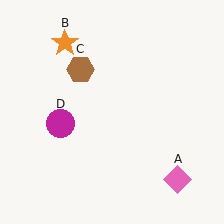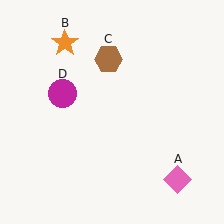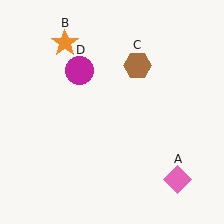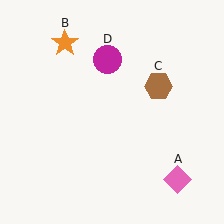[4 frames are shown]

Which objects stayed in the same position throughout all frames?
Pink diamond (object A) and orange star (object B) remained stationary.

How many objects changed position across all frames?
2 objects changed position: brown hexagon (object C), magenta circle (object D).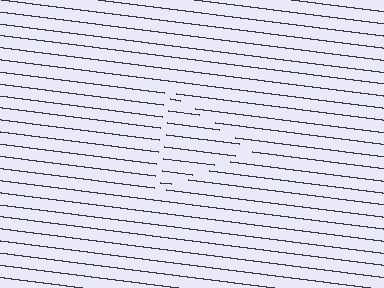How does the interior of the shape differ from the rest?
The interior of the shape contains the same grating, shifted by half a period — the contour is defined by the phase discontinuity where line-ends from the inner and outer gratings abut.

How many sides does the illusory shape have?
3 sides — the line-ends trace a triangle.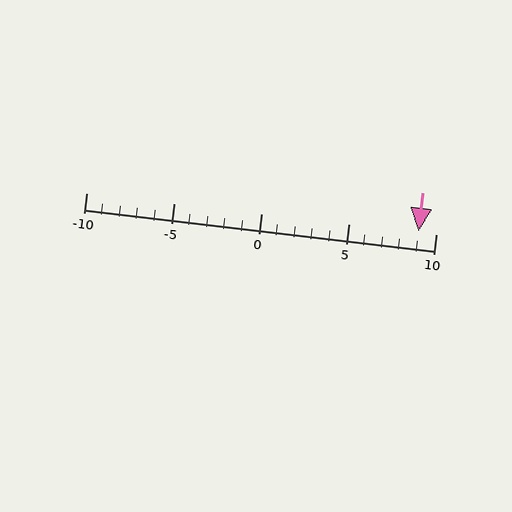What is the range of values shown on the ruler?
The ruler shows values from -10 to 10.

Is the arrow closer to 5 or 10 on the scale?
The arrow is closer to 10.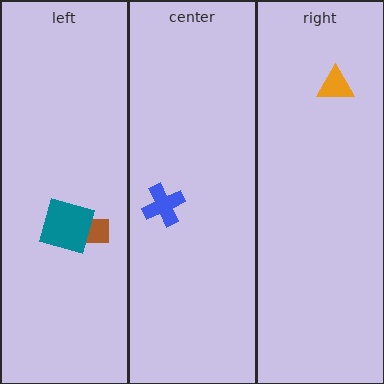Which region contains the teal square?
The left region.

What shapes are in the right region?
The orange triangle.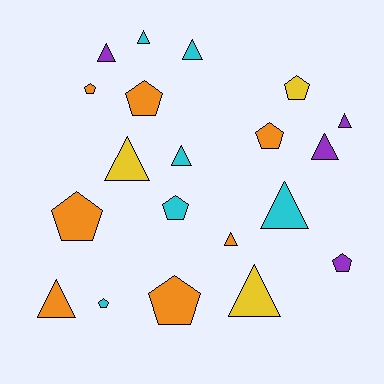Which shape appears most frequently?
Triangle, with 11 objects.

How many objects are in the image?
There are 20 objects.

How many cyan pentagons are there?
There are 2 cyan pentagons.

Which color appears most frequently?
Orange, with 7 objects.